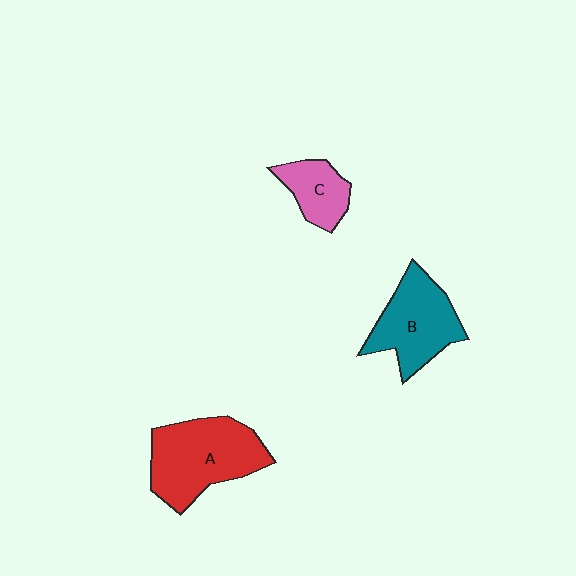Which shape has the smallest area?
Shape C (pink).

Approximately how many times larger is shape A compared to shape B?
Approximately 1.2 times.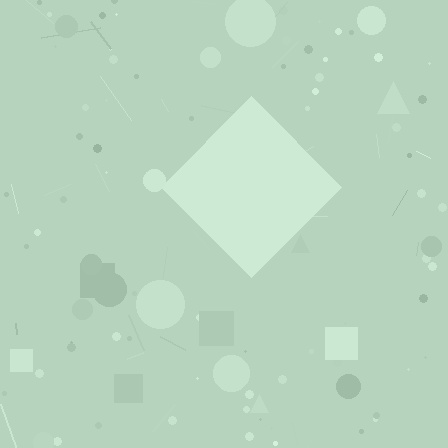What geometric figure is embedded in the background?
A diamond is embedded in the background.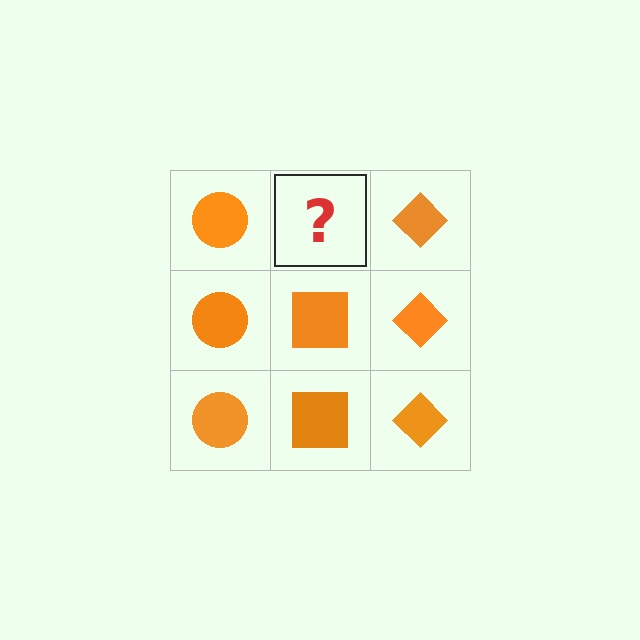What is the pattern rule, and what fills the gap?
The rule is that each column has a consistent shape. The gap should be filled with an orange square.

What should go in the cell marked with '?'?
The missing cell should contain an orange square.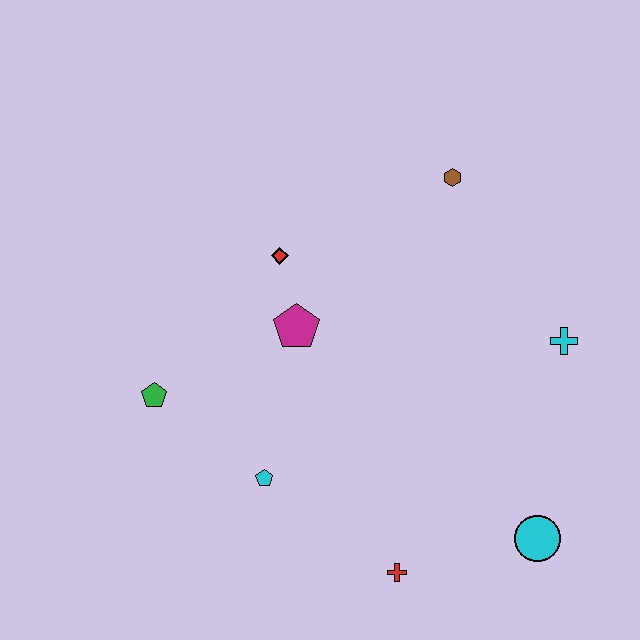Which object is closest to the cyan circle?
The red cross is closest to the cyan circle.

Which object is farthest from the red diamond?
The cyan circle is farthest from the red diamond.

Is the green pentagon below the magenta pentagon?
Yes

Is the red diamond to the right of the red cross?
No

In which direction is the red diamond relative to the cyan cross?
The red diamond is to the left of the cyan cross.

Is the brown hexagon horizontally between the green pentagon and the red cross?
No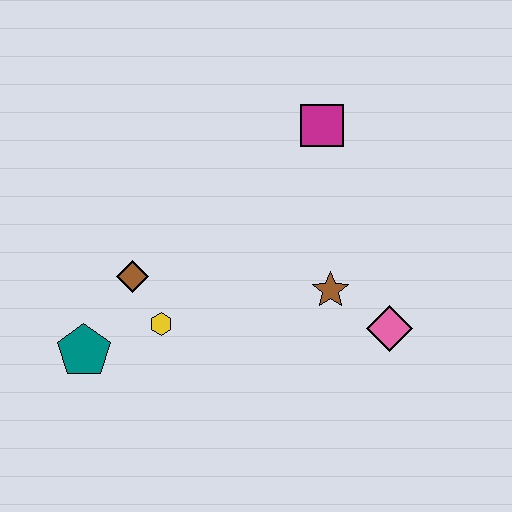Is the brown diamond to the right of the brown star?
No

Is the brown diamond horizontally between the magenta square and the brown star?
No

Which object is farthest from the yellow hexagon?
The magenta square is farthest from the yellow hexagon.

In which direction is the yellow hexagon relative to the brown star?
The yellow hexagon is to the left of the brown star.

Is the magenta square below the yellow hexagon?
No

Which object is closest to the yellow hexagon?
The brown diamond is closest to the yellow hexagon.